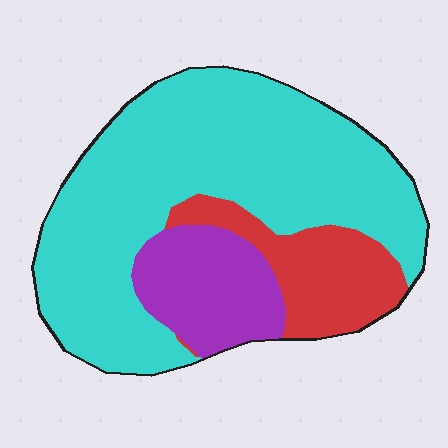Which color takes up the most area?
Cyan, at roughly 65%.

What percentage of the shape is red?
Red covers 17% of the shape.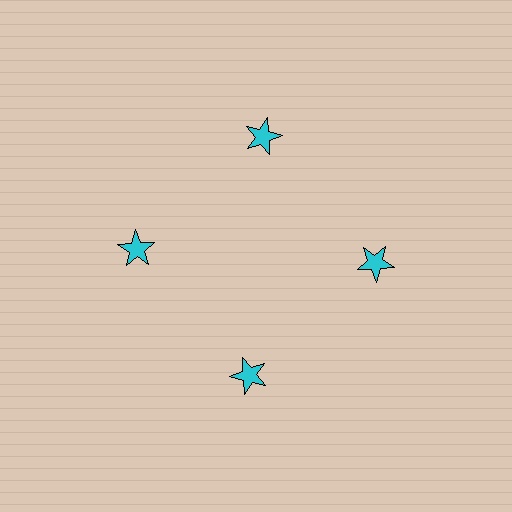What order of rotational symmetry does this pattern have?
This pattern has 4-fold rotational symmetry.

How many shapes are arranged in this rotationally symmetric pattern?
There are 4 shapes, arranged in 4 groups of 1.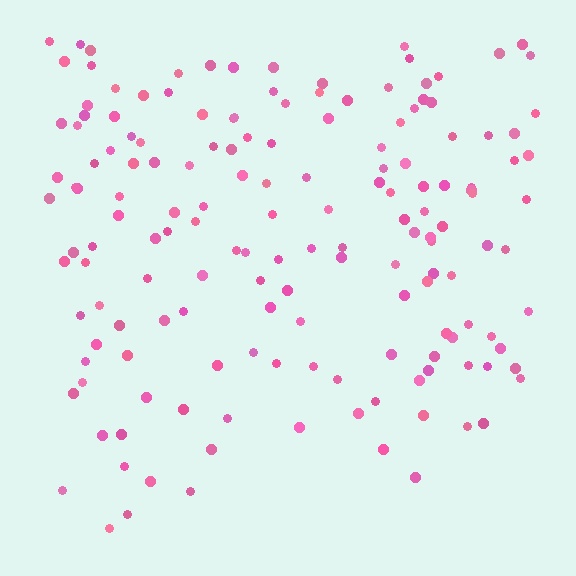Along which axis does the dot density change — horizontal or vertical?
Vertical.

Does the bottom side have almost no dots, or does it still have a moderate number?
Still a moderate number, just noticeably fewer than the top.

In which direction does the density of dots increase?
From bottom to top, with the top side densest.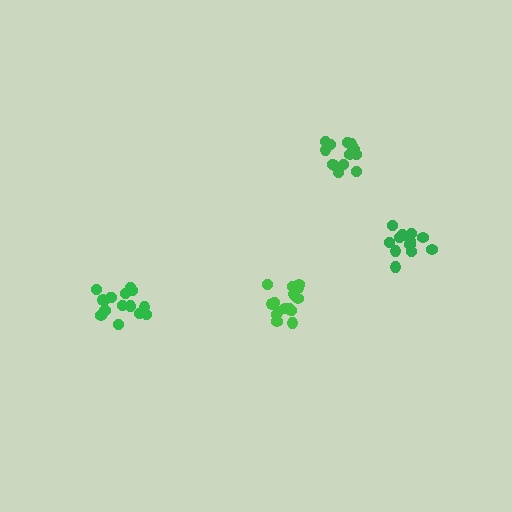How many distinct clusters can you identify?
There are 4 distinct clusters.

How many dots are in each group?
Group 1: 14 dots, Group 2: 18 dots, Group 3: 15 dots, Group 4: 12 dots (59 total).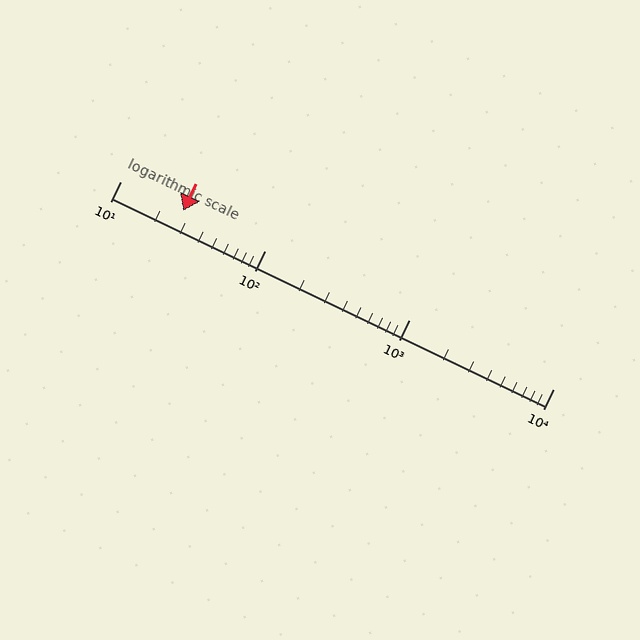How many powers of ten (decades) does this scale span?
The scale spans 3 decades, from 10 to 10000.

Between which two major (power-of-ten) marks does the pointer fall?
The pointer is between 10 and 100.